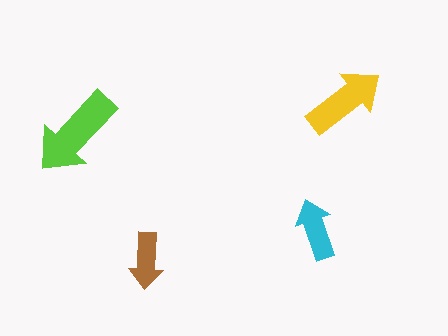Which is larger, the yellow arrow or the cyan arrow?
The yellow one.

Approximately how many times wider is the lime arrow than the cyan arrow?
About 1.5 times wider.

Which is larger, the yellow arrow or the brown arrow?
The yellow one.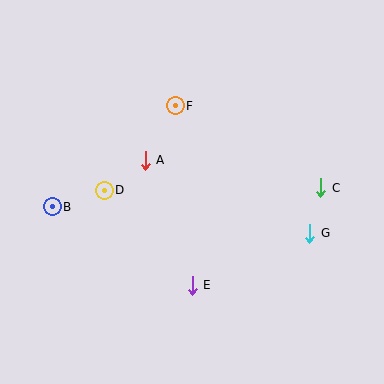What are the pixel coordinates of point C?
Point C is at (321, 188).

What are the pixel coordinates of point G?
Point G is at (310, 233).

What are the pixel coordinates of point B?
Point B is at (52, 207).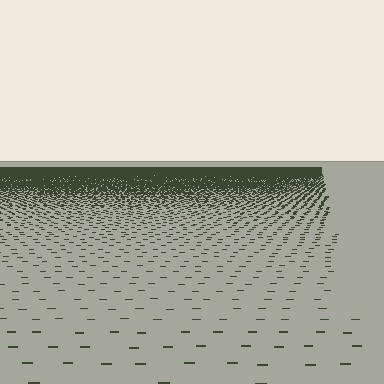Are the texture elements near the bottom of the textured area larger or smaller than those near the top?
Larger. Near the bottom, elements are closer to the viewer and appear at a bigger on-screen size.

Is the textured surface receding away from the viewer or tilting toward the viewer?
The surface is receding away from the viewer. Texture elements get smaller and denser toward the top.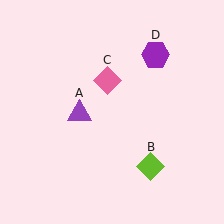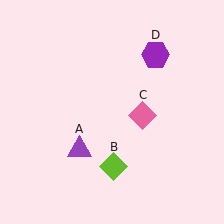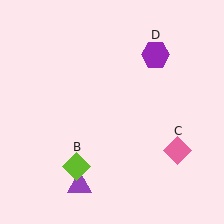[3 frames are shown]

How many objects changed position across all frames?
3 objects changed position: purple triangle (object A), lime diamond (object B), pink diamond (object C).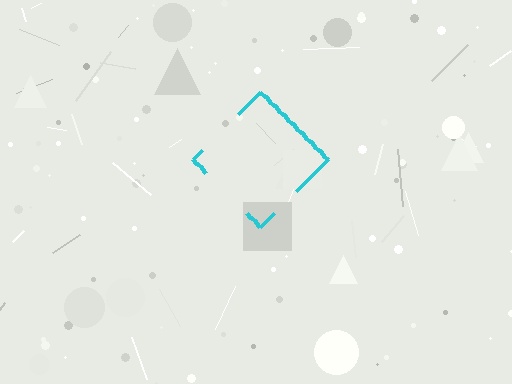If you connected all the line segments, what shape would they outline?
They would outline a diamond.